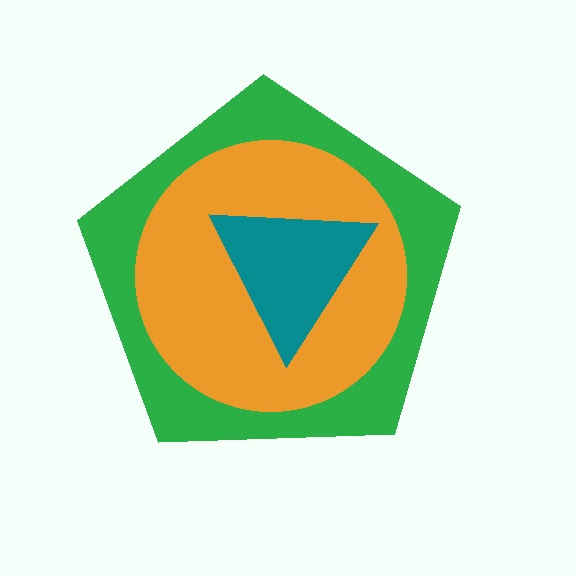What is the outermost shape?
The green pentagon.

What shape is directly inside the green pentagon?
The orange circle.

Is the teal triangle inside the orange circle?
Yes.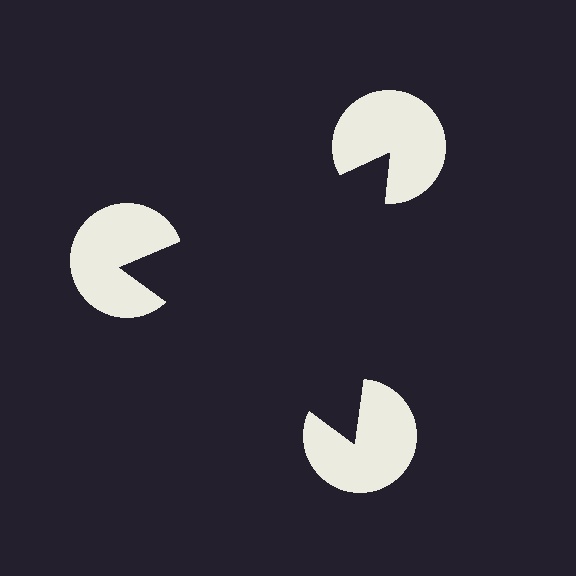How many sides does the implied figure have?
3 sides.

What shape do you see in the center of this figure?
An illusory triangle — its edges are inferred from the aligned wedge cuts in the pac-man discs, not physically drawn.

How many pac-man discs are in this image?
There are 3 — one at each vertex of the illusory triangle.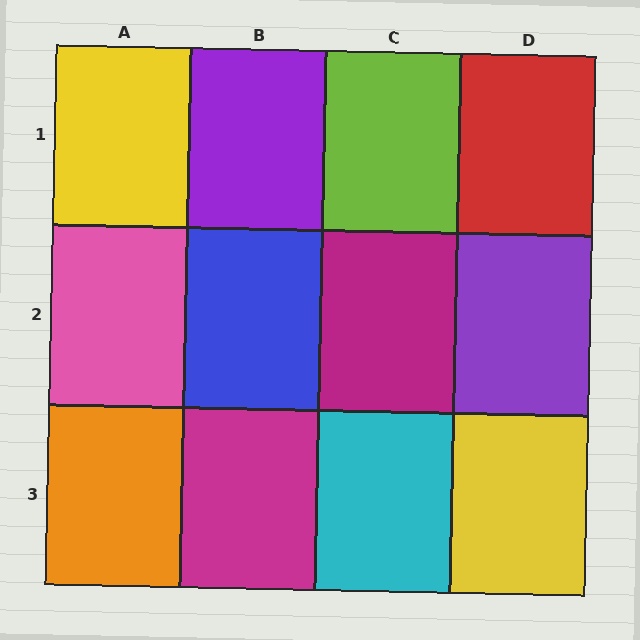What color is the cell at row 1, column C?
Lime.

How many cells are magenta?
2 cells are magenta.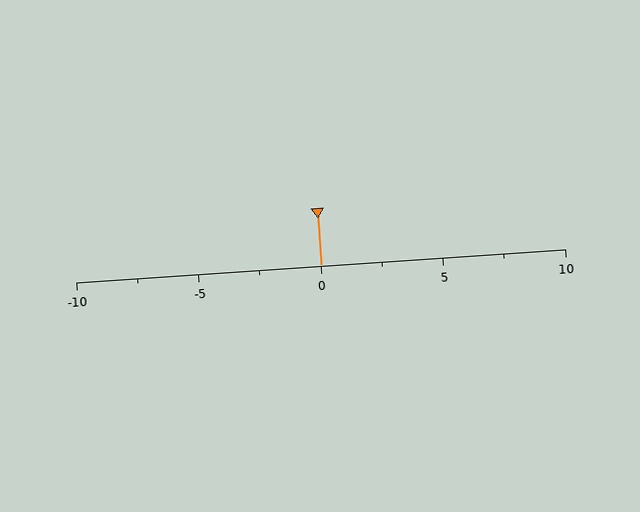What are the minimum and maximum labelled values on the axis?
The axis runs from -10 to 10.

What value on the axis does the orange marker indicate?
The marker indicates approximately 0.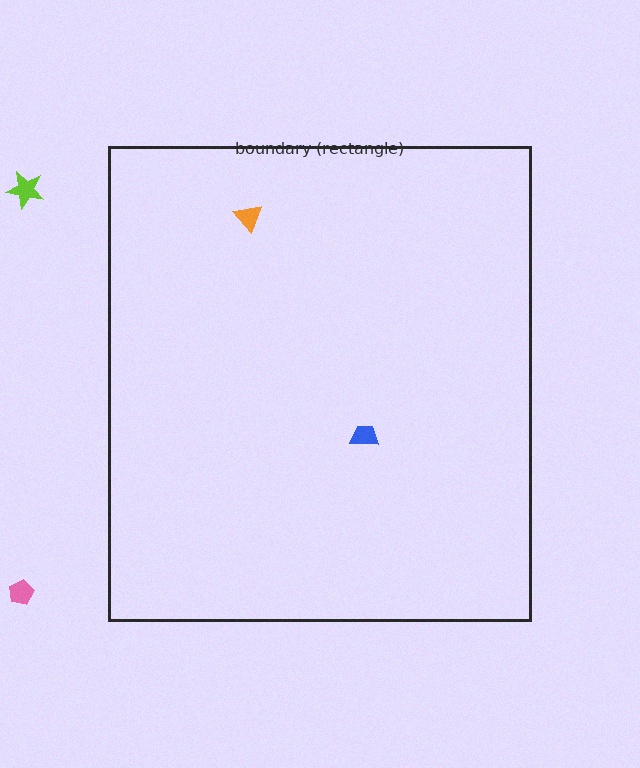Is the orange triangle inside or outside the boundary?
Inside.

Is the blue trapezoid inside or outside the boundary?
Inside.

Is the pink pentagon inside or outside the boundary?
Outside.